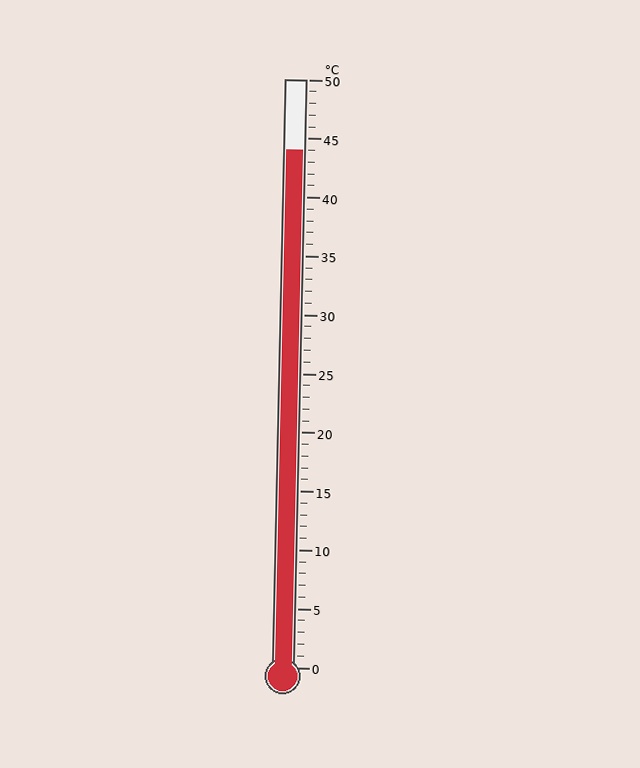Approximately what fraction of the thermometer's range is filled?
The thermometer is filled to approximately 90% of its range.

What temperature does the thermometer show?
The thermometer shows approximately 44°C.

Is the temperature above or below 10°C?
The temperature is above 10°C.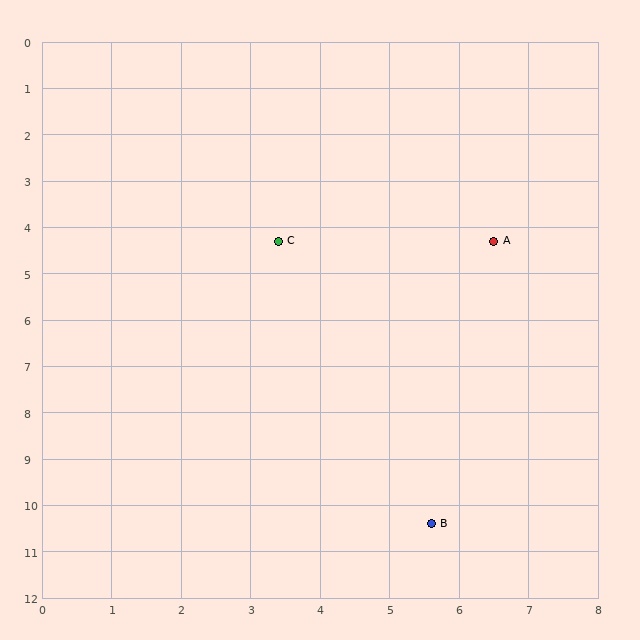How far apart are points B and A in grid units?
Points B and A are about 6.2 grid units apart.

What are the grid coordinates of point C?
Point C is at approximately (3.4, 4.3).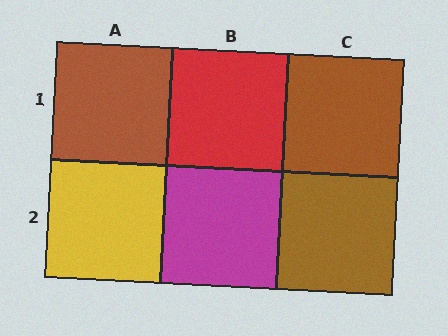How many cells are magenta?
1 cell is magenta.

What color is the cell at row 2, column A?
Yellow.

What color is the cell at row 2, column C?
Brown.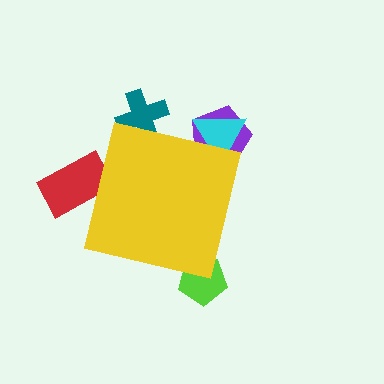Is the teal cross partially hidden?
Yes, the teal cross is partially hidden behind the yellow square.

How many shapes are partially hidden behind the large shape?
5 shapes are partially hidden.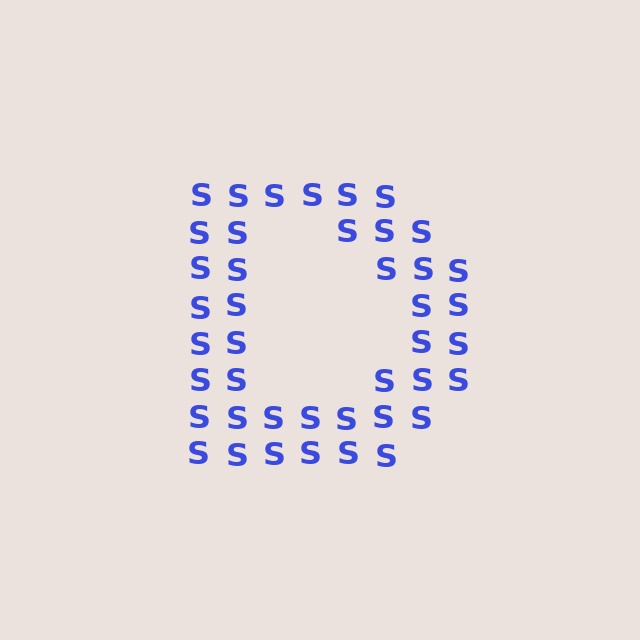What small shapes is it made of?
It is made of small letter S's.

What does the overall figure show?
The overall figure shows the letter D.